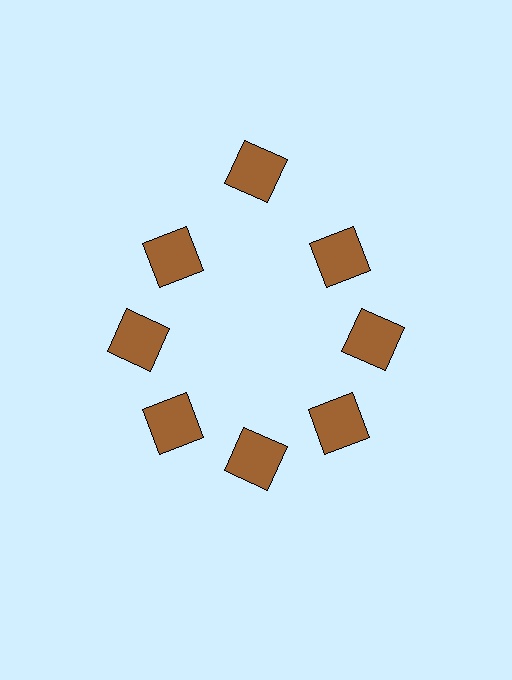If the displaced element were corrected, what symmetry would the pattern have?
It would have 8-fold rotational symmetry — the pattern would map onto itself every 45 degrees.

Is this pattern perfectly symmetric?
No. The 8 brown squares are arranged in a ring, but one element near the 12 o'clock position is pushed outward from the center, breaking the 8-fold rotational symmetry.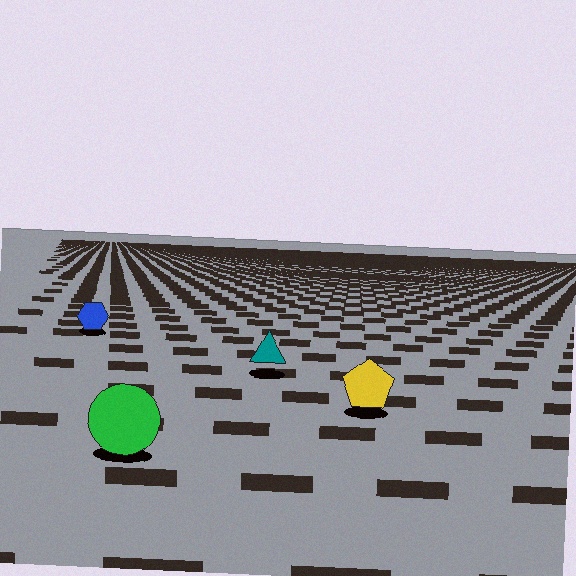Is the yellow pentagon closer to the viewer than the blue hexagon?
Yes. The yellow pentagon is closer — you can tell from the texture gradient: the ground texture is coarser near it.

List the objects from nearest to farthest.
From nearest to farthest: the green circle, the yellow pentagon, the teal triangle, the blue hexagon.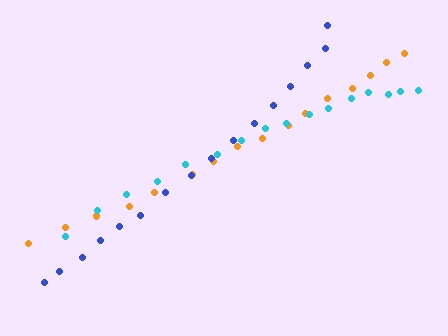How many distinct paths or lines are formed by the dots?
There are 3 distinct paths.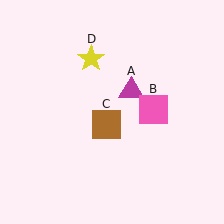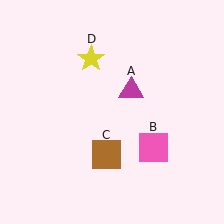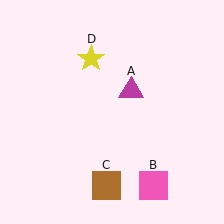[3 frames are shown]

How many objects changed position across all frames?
2 objects changed position: pink square (object B), brown square (object C).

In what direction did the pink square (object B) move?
The pink square (object B) moved down.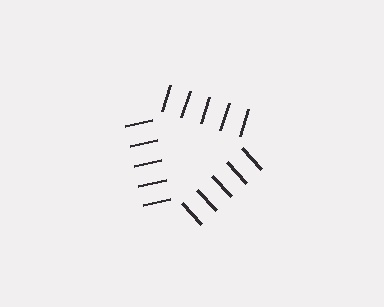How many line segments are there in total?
15 — 5 along each of the 3 edges.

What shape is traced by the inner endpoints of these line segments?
An illusory triangle — the line segments terminate on its edges but no continuous stroke is drawn.